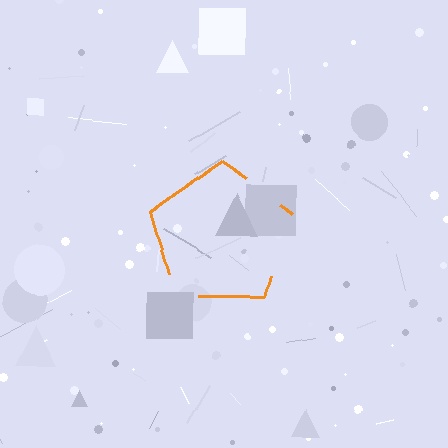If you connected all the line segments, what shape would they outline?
They would outline a pentagon.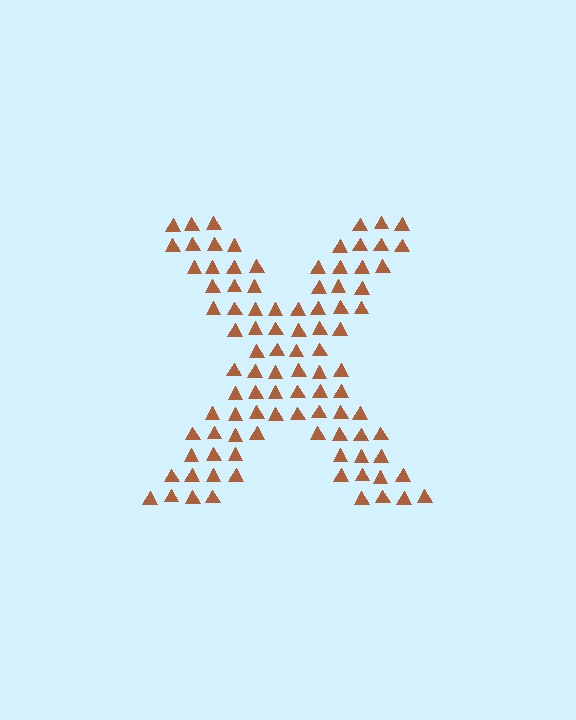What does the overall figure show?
The overall figure shows the letter X.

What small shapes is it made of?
It is made of small triangles.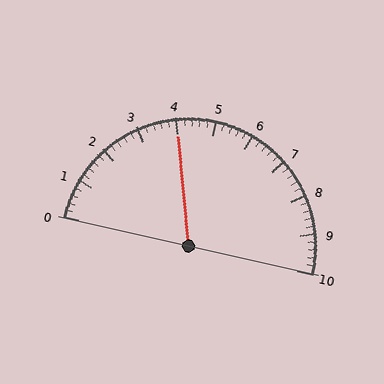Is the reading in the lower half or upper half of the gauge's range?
The reading is in the lower half of the range (0 to 10).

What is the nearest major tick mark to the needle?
The nearest major tick mark is 4.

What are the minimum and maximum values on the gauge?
The gauge ranges from 0 to 10.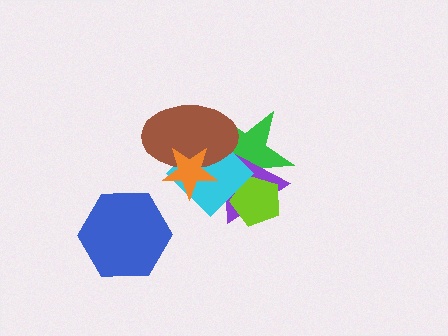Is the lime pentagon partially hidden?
Yes, it is partially covered by another shape.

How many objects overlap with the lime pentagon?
3 objects overlap with the lime pentagon.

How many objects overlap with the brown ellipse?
4 objects overlap with the brown ellipse.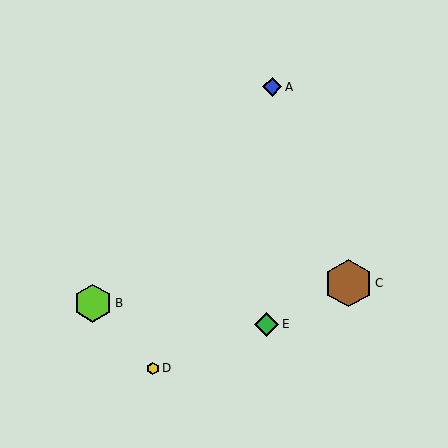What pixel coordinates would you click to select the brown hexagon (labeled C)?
Click at (349, 283) to select the brown hexagon C.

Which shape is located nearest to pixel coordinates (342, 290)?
The brown hexagon (labeled C) at (349, 283) is nearest to that location.